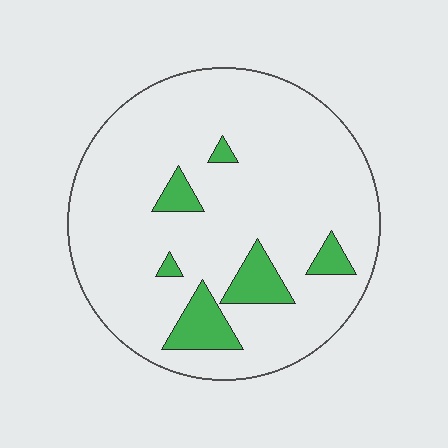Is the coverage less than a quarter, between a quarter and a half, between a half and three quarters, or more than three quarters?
Less than a quarter.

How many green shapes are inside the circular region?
6.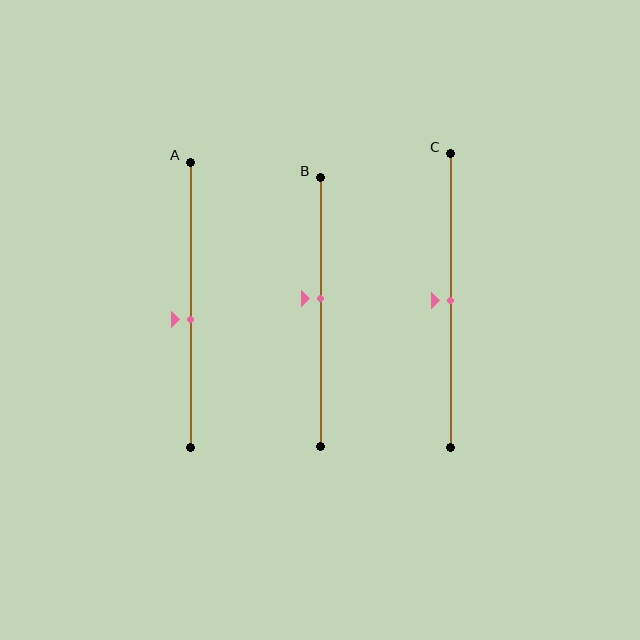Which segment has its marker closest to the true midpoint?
Segment C has its marker closest to the true midpoint.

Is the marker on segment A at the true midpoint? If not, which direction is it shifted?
No, the marker on segment A is shifted downward by about 5% of the segment length.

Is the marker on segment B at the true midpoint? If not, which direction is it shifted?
No, the marker on segment B is shifted upward by about 5% of the segment length.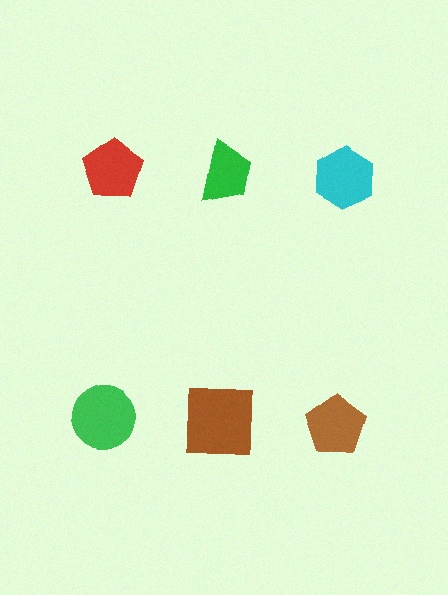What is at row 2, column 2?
A brown square.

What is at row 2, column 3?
A brown pentagon.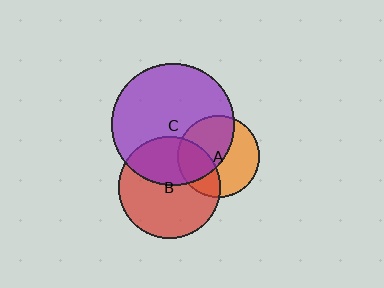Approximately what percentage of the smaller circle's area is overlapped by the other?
Approximately 40%.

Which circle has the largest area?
Circle C (purple).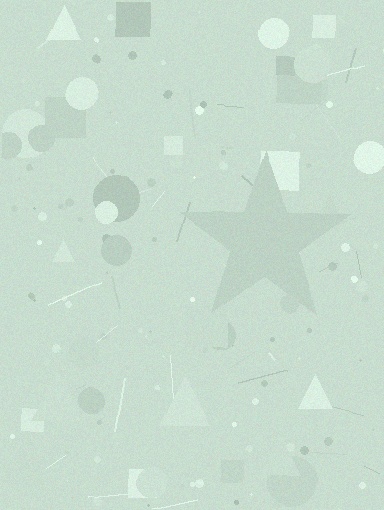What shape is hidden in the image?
A star is hidden in the image.